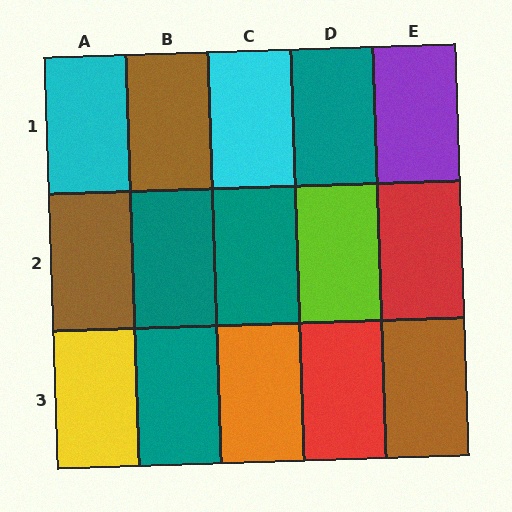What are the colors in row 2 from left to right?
Brown, teal, teal, lime, red.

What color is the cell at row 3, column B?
Teal.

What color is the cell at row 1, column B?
Brown.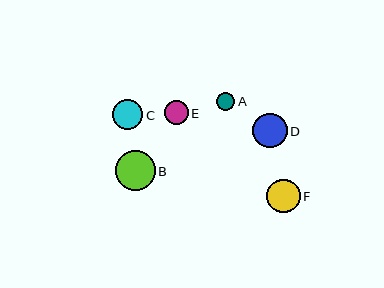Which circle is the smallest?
Circle A is the smallest with a size of approximately 18 pixels.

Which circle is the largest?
Circle B is the largest with a size of approximately 40 pixels.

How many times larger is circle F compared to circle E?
Circle F is approximately 1.4 times the size of circle E.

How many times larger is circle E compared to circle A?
Circle E is approximately 1.3 times the size of circle A.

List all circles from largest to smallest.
From largest to smallest: B, D, F, C, E, A.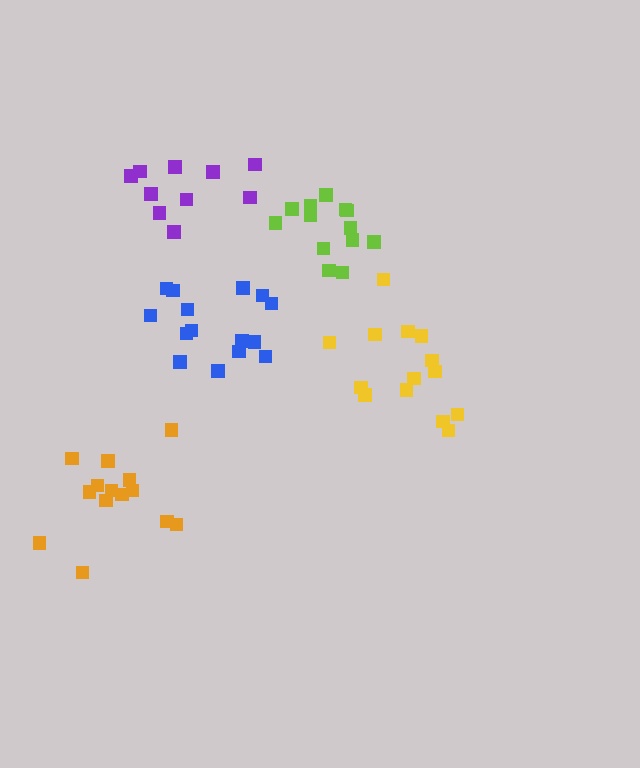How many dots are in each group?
Group 1: 15 dots, Group 2: 10 dots, Group 3: 14 dots, Group 4: 13 dots, Group 5: 14 dots (66 total).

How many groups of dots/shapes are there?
There are 5 groups.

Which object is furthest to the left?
The orange cluster is leftmost.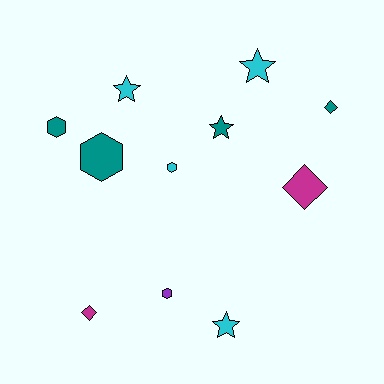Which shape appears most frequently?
Hexagon, with 4 objects.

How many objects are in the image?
There are 11 objects.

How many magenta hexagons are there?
There are no magenta hexagons.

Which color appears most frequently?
Cyan, with 4 objects.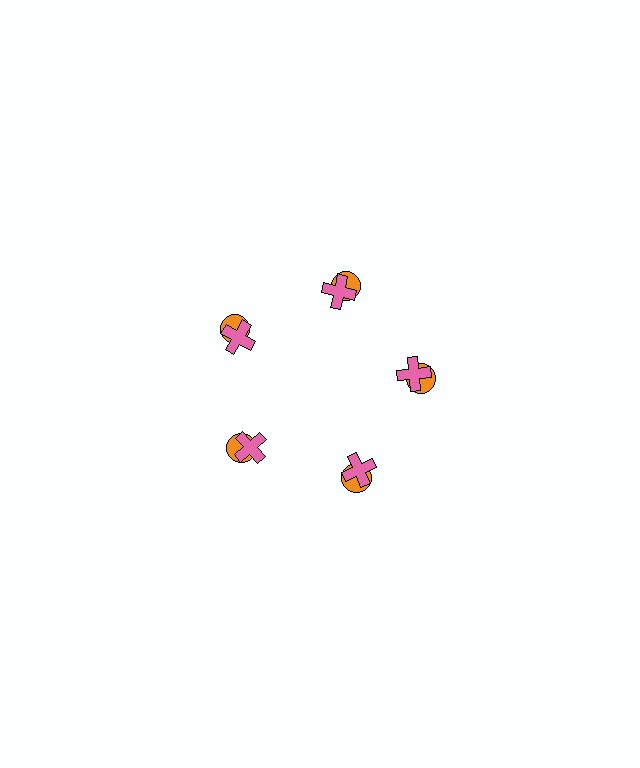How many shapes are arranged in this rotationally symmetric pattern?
There are 10 shapes, arranged in 5 groups of 2.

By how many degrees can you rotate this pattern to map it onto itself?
The pattern maps onto itself every 72 degrees of rotation.